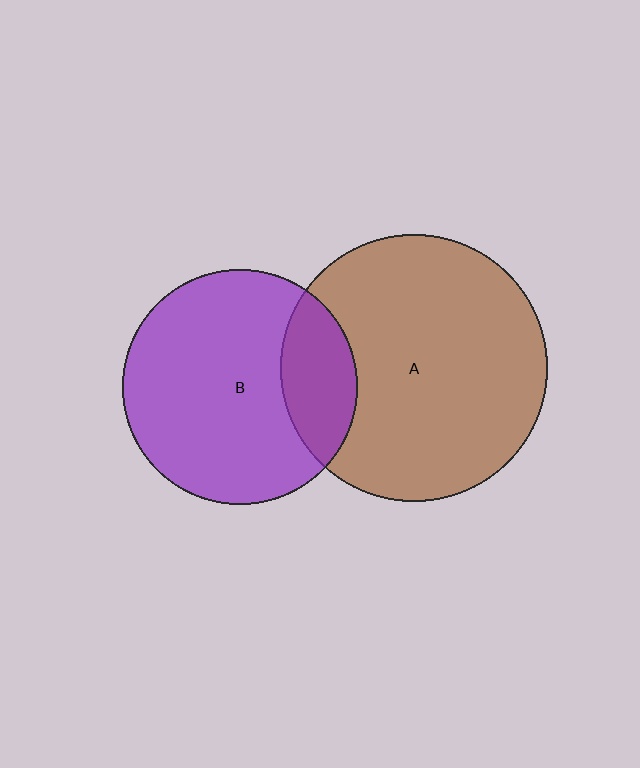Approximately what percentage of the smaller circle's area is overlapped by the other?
Approximately 20%.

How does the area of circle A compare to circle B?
Approximately 1.3 times.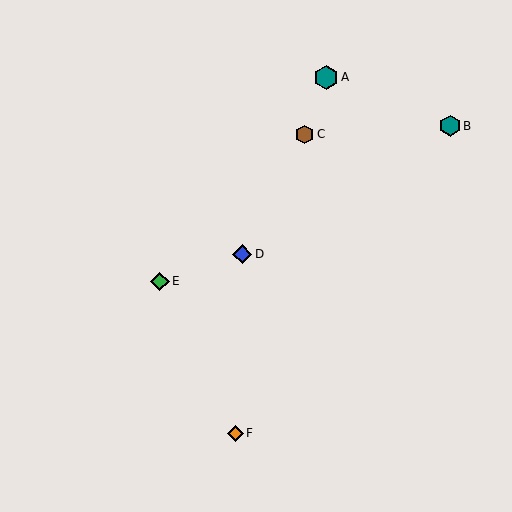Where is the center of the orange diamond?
The center of the orange diamond is at (235, 433).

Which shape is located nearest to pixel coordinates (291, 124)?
The brown hexagon (labeled C) at (305, 134) is nearest to that location.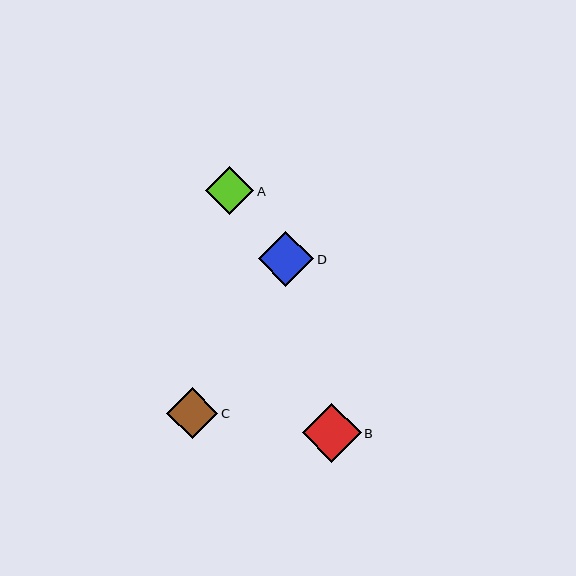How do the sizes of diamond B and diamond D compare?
Diamond B and diamond D are approximately the same size.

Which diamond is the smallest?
Diamond A is the smallest with a size of approximately 48 pixels.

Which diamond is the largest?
Diamond B is the largest with a size of approximately 59 pixels.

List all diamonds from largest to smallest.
From largest to smallest: B, D, C, A.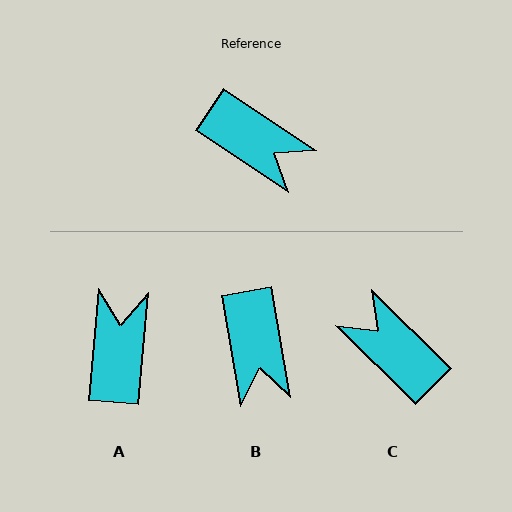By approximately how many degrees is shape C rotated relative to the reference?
Approximately 169 degrees counter-clockwise.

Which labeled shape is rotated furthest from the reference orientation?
C, about 169 degrees away.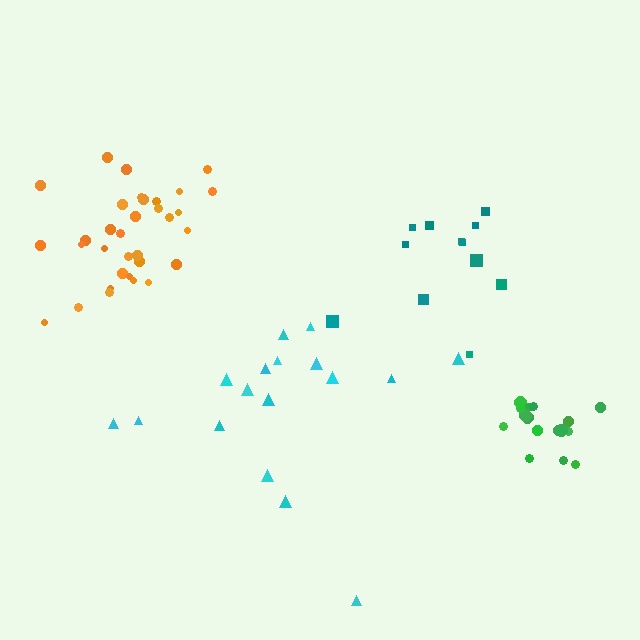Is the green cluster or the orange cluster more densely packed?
Green.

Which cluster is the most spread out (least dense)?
Cyan.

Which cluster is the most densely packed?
Green.